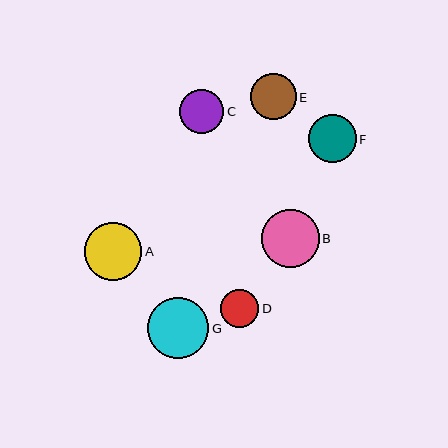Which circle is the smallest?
Circle D is the smallest with a size of approximately 38 pixels.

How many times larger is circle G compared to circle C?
Circle G is approximately 1.4 times the size of circle C.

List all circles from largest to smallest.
From largest to smallest: G, B, A, F, E, C, D.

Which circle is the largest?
Circle G is the largest with a size of approximately 61 pixels.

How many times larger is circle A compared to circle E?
Circle A is approximately 1.2 times the size of circle E.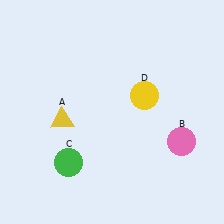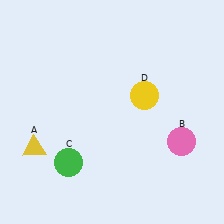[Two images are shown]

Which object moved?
The yellow triangle (A) moved left.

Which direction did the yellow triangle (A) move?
The yellow triangle (A) moved left.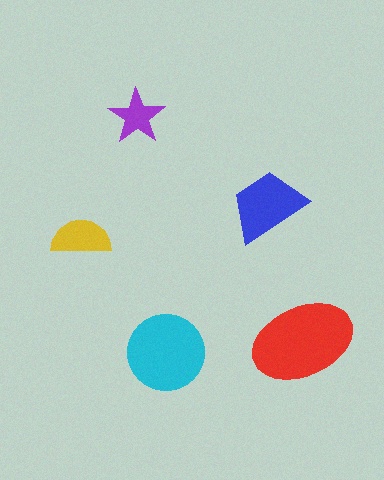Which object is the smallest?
The purple star.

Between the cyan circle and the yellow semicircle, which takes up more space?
The cyan circle.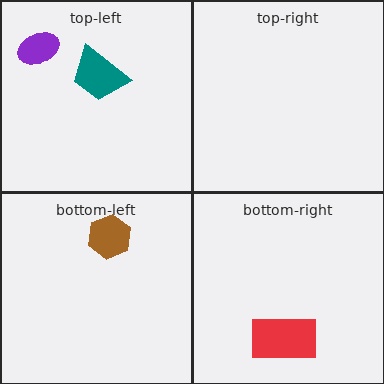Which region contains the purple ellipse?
The top-left region.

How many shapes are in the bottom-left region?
1.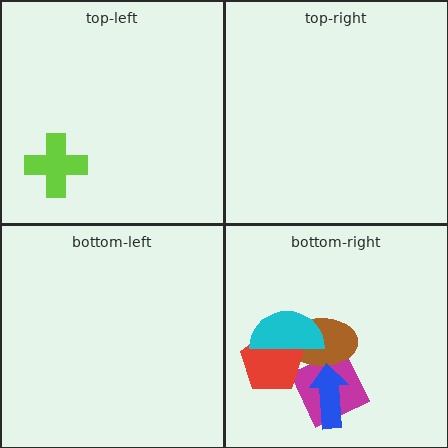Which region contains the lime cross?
The top-left region.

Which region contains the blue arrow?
The bottom-right region.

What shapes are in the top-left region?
The lime cross.